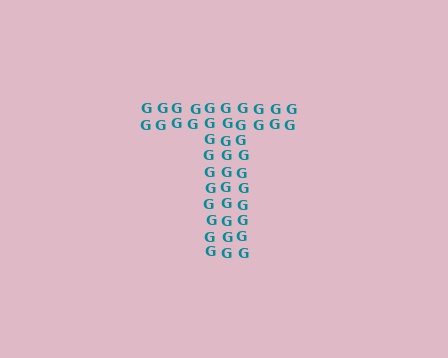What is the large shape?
The large shape is the letter T.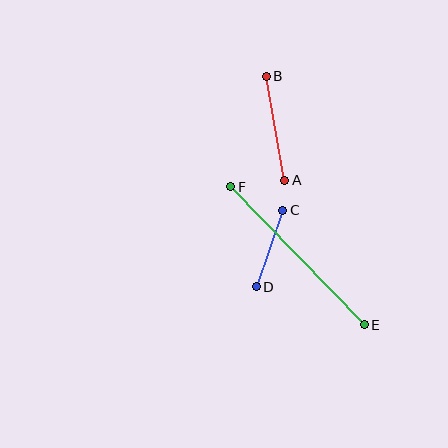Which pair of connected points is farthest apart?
Points E and F are farthest apart.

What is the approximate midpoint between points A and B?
The midpoint is at approximately (275, 128) pixels.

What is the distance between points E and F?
The distance is approximately 192 pixels.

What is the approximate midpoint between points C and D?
The midpoint is at approximately (270, 248) pixels.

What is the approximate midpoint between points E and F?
The midpoint is at approximately (298, 256) pixels.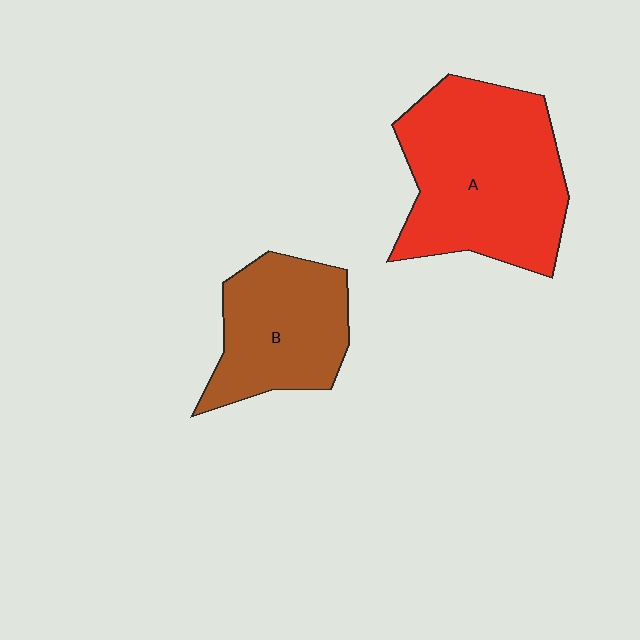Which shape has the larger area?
Shape A (red).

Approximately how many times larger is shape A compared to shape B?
Approximately 1.6 times.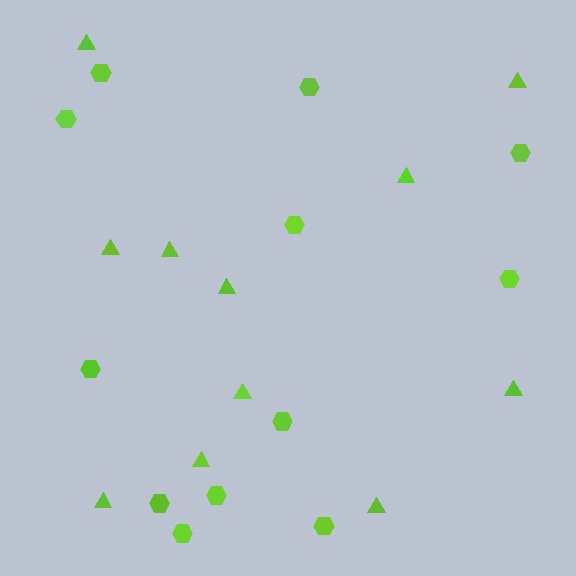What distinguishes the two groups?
There are 2 groups: one group of triangles (11) and one group of hexagons (12).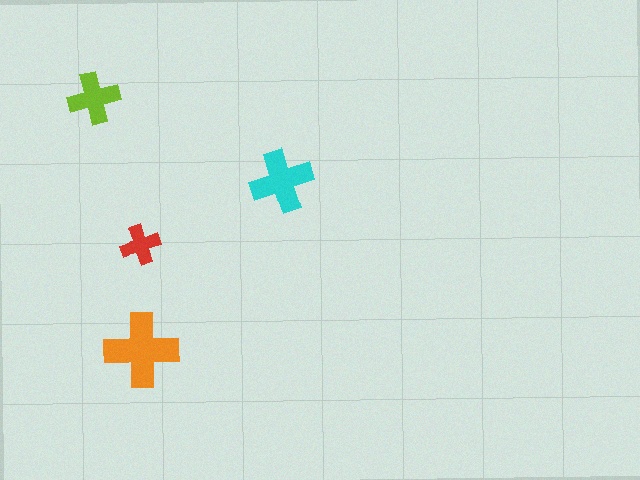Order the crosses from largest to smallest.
the orange one, the cyan one, the lime one, the red one.